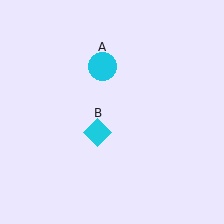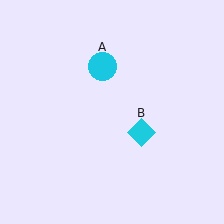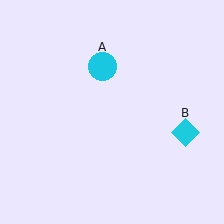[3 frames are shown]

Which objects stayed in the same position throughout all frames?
Cyan circle (object A) remained stationary.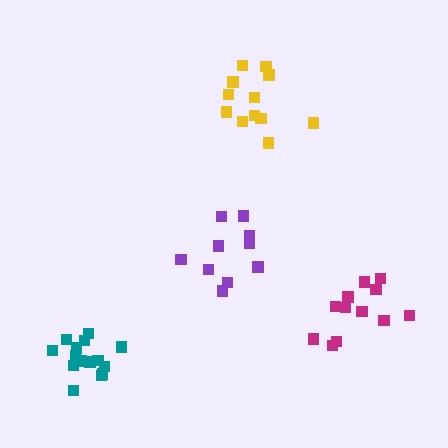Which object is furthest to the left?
The teal cluster is leftmost.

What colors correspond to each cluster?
The clusters are colored: magenta, teal, purple, yellow.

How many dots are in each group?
Group 1: 12 dots, Group 2: 15 dots, Group 3: 10 dots, Group 4: 12 dots (49 total).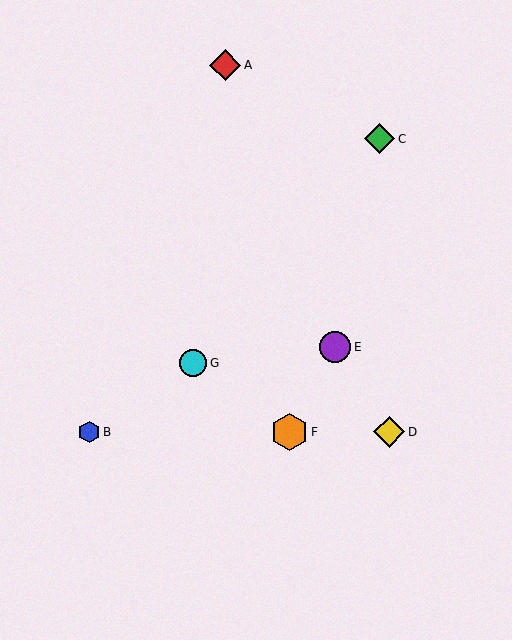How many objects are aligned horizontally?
3 objects (B, D, F) are aligned horizontally.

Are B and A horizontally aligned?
No, B is at y≈432 and A is at y≈65.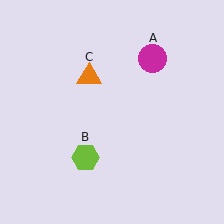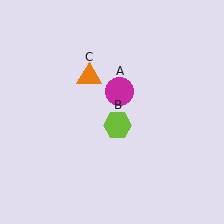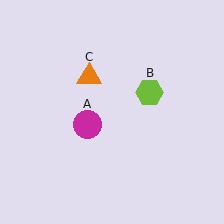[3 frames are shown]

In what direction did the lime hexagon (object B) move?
The lime hexagon (object B) moved up and to the right.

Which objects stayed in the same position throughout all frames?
Orange triangle (object C) remained stationary.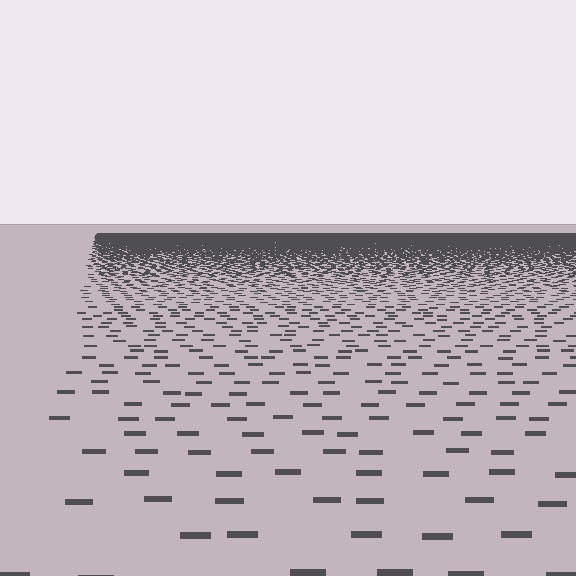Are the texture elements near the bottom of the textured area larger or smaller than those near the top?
Larger. Near the bottom, elements are closer to the viewer and appear at a bigger on-screen size.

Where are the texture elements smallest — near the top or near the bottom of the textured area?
Near the top.